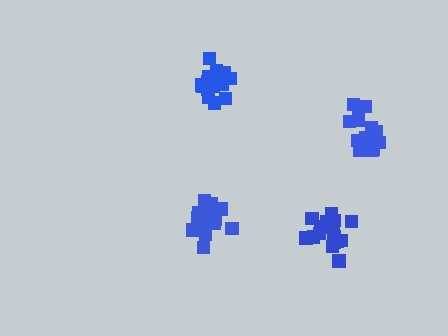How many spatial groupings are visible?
There are 4 spatial groupings.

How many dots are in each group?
Group 1: 19 dots, Group 2: 19 dots, Group 3: 19 dots, Group 4: 15 dots (72 total).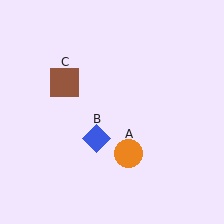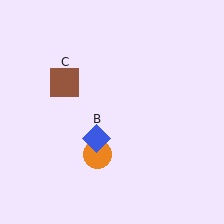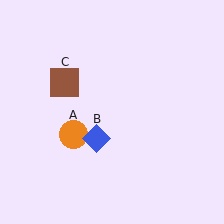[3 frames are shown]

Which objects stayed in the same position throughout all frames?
Blue diamond (object B) and brown square (object C) remained stationary.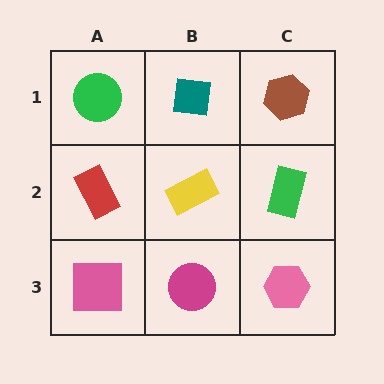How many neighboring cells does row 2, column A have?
3.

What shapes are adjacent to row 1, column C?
A green rectangle (row 2, column C), a teal square (row 1, column B).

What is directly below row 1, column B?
A yellow rectangle.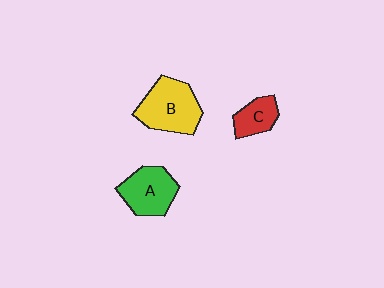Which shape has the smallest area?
Shape C (red).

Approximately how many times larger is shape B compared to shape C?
Approximately 2.0 times.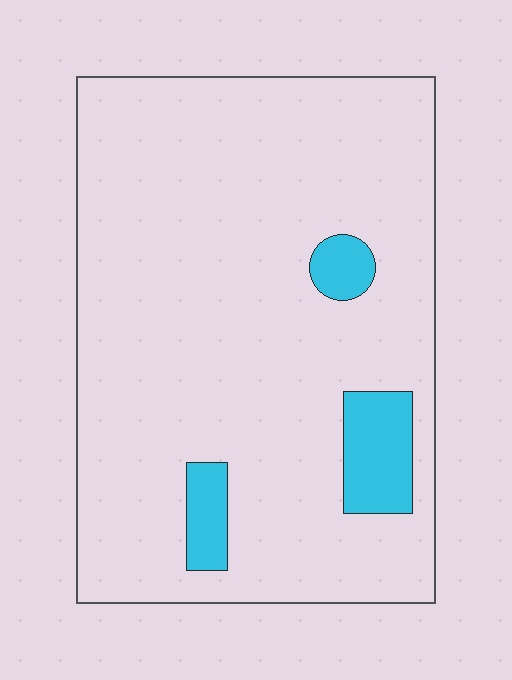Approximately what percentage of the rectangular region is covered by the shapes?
Approximately 10%.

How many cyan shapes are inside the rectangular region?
3.